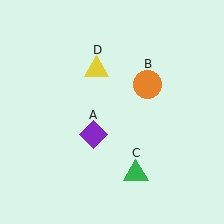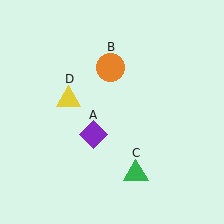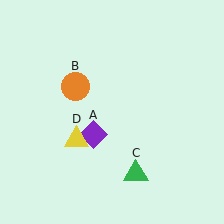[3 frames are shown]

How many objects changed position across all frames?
2 objects changed position: orange circle (object B), yellow triangle (object D).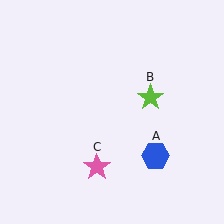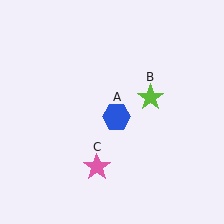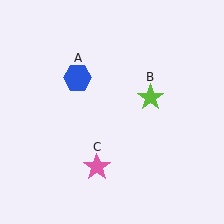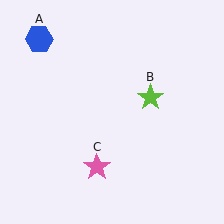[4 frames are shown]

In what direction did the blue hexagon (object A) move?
The blue hexagon (object A) moved up and to the left.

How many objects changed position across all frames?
1 object changed position: blue hexagon (object A).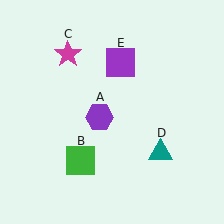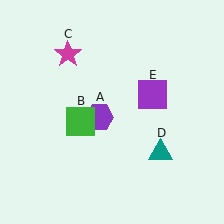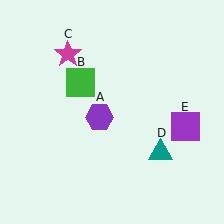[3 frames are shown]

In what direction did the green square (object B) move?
The green square (object B) moved up.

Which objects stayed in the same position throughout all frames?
Purple hexagon (object A) and magenta star (object C) and teal triangle (object D) remained stationary.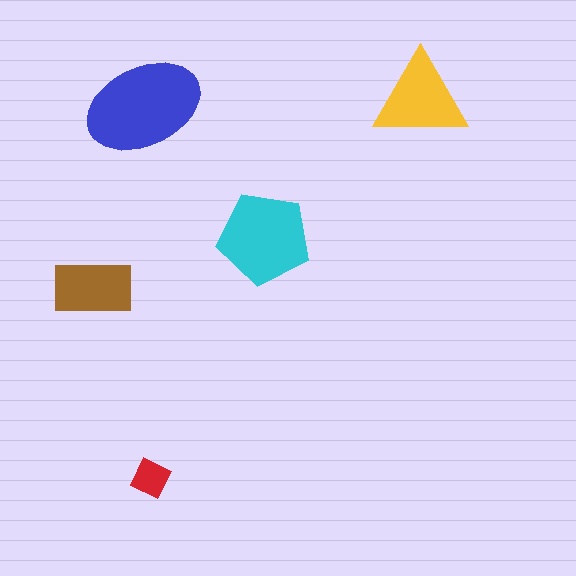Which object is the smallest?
The red diamond.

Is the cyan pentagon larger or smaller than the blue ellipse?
Smaller.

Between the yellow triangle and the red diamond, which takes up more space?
The yellow triangle.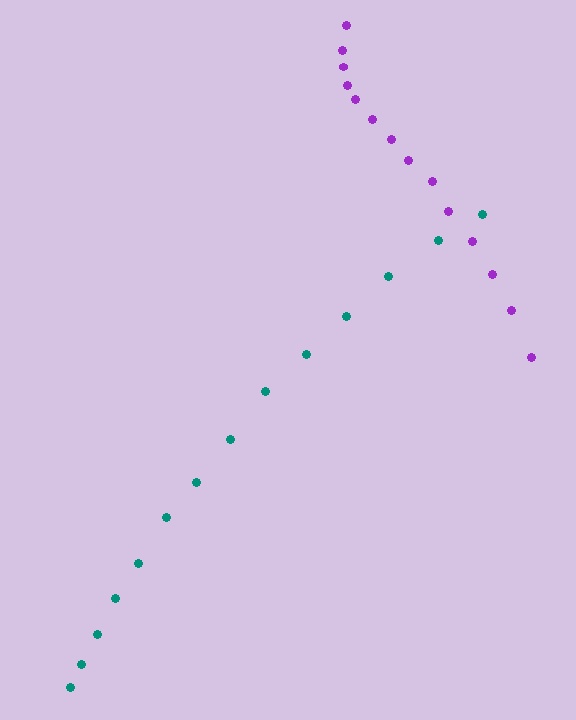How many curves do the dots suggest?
There are 2 distinct paths.